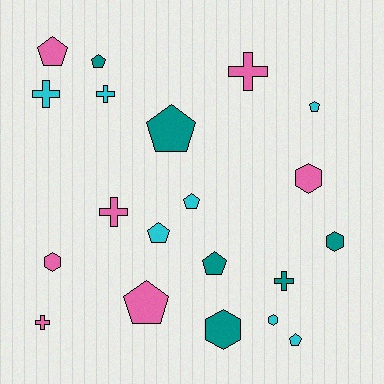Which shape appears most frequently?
Pentagon, with 9 objects.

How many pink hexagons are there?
There are 2 pink hexagons.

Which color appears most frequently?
Cyan, with 7 objects.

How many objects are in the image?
There are 20 objects.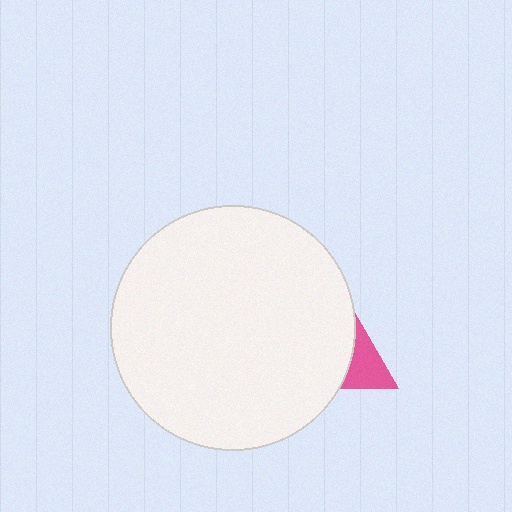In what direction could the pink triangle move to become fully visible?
The pink triangle could move right. That would shift it out from behind the white circle entirely.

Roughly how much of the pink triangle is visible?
A small part of it is visible (roughly 31%).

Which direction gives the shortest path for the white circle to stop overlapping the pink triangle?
Moving left gives the shortest separation.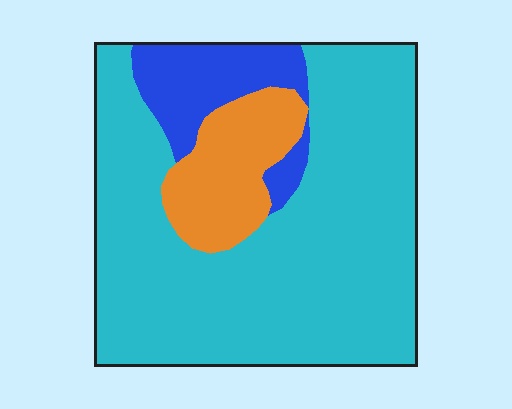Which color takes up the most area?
Cyan, at roughly 75%.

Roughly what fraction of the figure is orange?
Orange covers around 15% of the figure.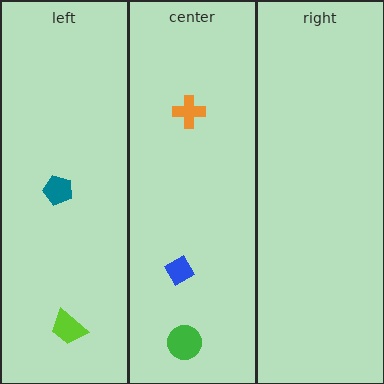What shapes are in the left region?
The lime trapezoid, the teal pentagon.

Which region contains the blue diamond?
The center region.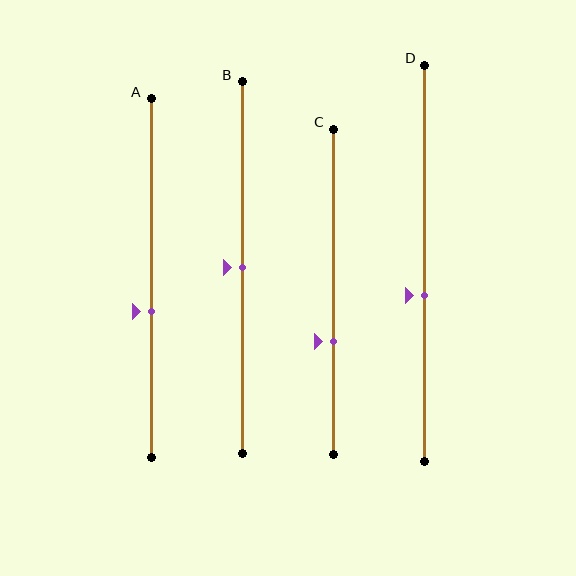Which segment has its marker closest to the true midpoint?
Segment B has its marker closest to the true midpoint.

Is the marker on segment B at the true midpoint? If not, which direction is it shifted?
Yes, the marker on segment B is at the true midpoint.